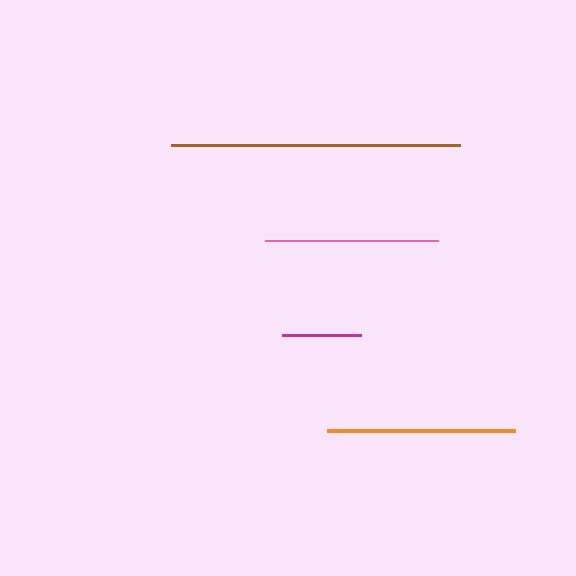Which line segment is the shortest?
The magenta line is the shortest at approximately 80 pixels.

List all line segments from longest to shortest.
From longest to shortest: brown, orange, pink, magenta.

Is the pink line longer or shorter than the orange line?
The orange line is longer than the pink line.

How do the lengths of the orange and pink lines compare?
The orange and pink lines are approximately the same length.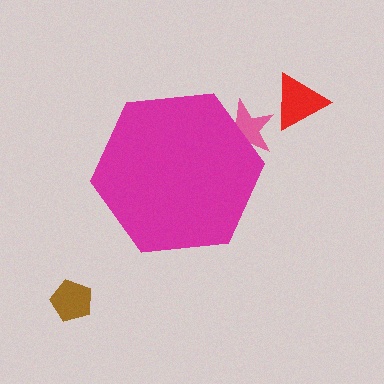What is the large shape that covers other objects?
A magenta hexagon.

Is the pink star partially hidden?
Yes, the pink star is partially hidden behind the magenta hexagon.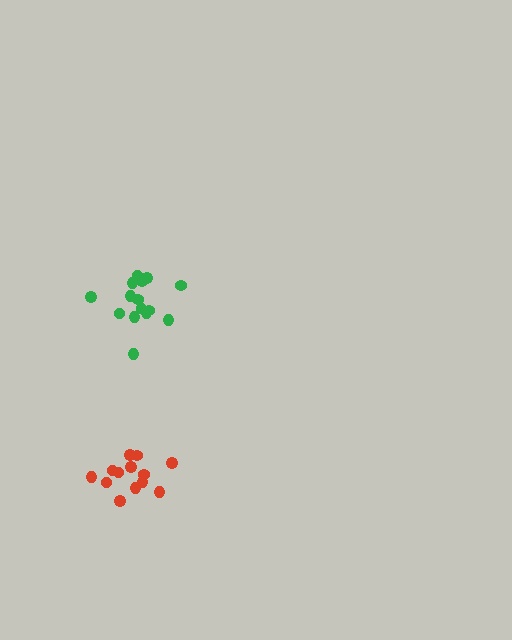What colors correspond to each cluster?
The clusters are colored: red, green.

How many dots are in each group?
Group 1: 13 dots, Group 2: 15 dots (28 total).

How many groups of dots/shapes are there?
There are 2 groups.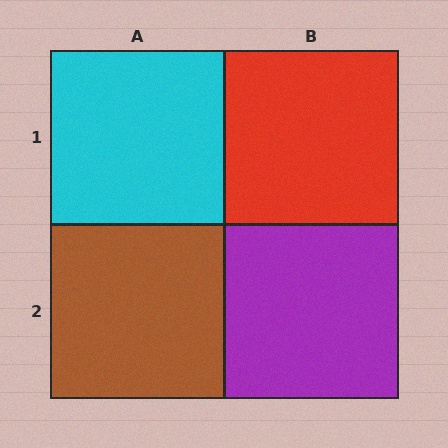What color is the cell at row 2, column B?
Purple.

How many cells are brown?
1 cell is brown.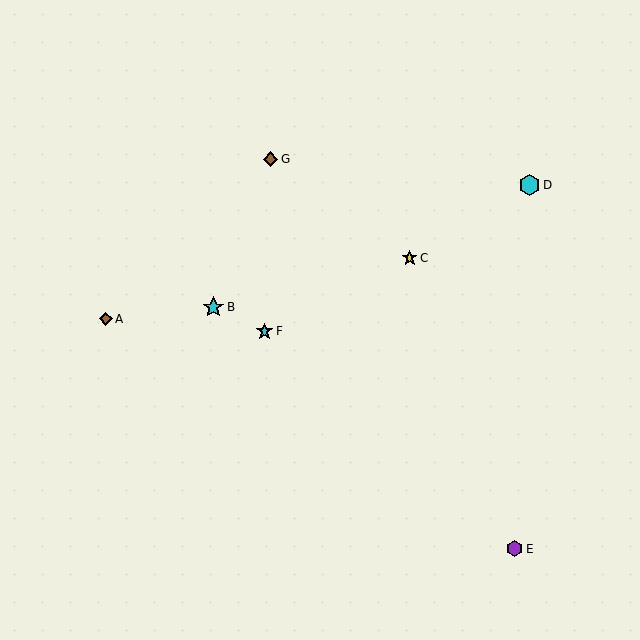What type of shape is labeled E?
Shape E is a purple hexagon.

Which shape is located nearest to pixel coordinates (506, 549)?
The purple hexagon (labeled E) at (515, 549) is nearest to that location.